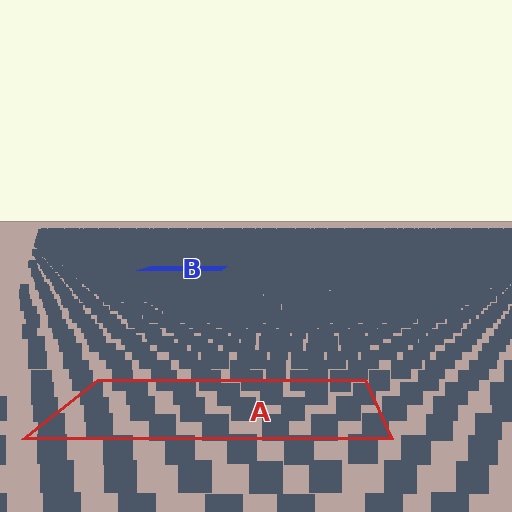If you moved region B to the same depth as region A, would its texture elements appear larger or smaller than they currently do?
They would appear larger. At a closer depth, the same texture elements are projected at a bigger on-screen size.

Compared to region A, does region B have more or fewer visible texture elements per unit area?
Region B has more texture elements per unit area — they are packed more densely because it is farther away.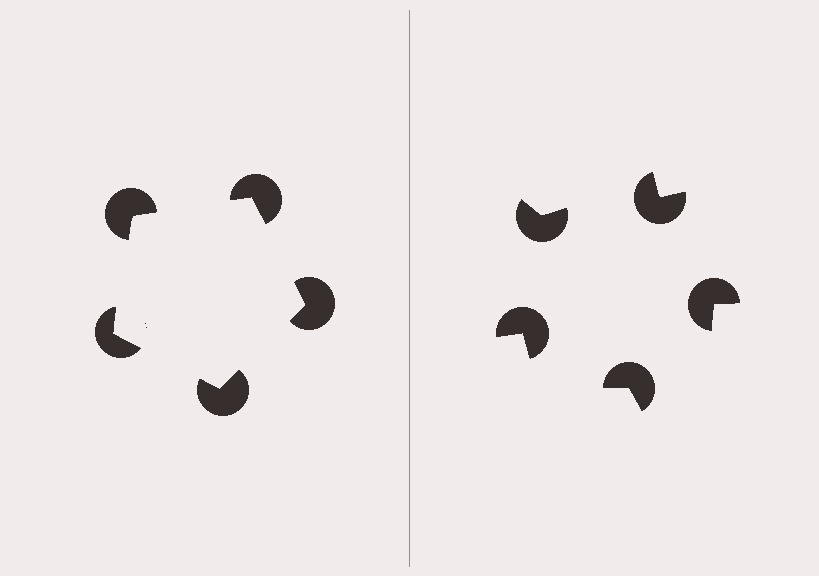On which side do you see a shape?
An illusory pentagon appears on the left side. On the right side the wedge cuts are rotated, so no coherent shape forms.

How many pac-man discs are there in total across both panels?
10 — 5 on each side.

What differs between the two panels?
The pac-man discs are positioned identically on both sides; only the wedge orientations differ. On the left they align to a pentagon; on the right they are misaligned.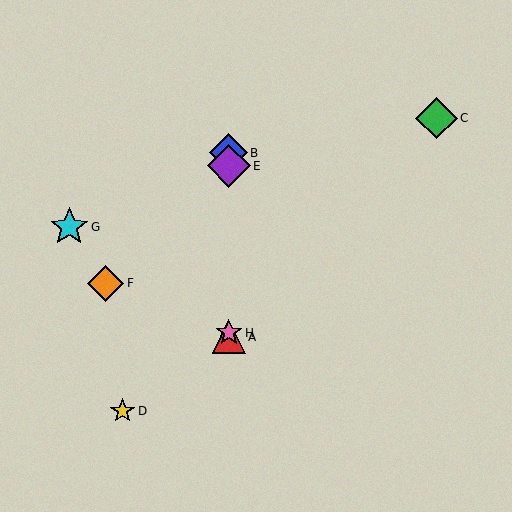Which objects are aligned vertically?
Objects A, B, E, H are aligned vertically.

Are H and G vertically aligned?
No, H is at x≈229 and G is at x≈69.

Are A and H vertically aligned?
Yes, both are at x≈229.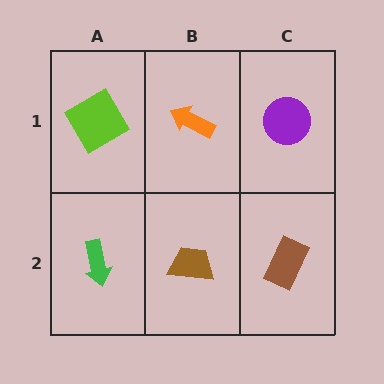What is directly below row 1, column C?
A brown rectangle.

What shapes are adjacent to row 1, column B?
A brown trapezoid (row 2, column B), a lime diamond (row 1, column A), a purple circle (row 1, column C).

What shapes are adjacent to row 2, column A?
A lime diamond (row 1, column A), a brown trapezoid (row 2, column B).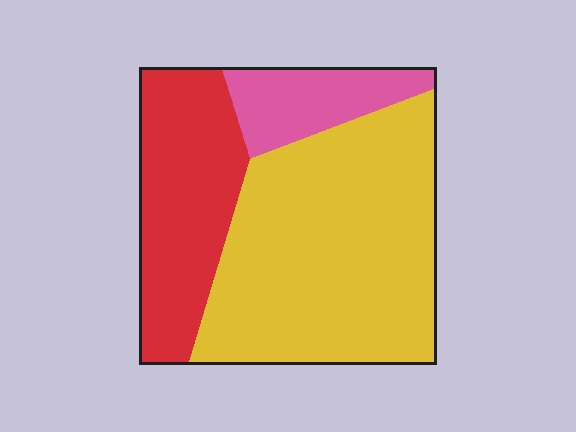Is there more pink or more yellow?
Yellow.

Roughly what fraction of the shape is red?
Red takes up between a sixth and a third of the shape.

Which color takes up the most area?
Yellow, at roughly 60%.